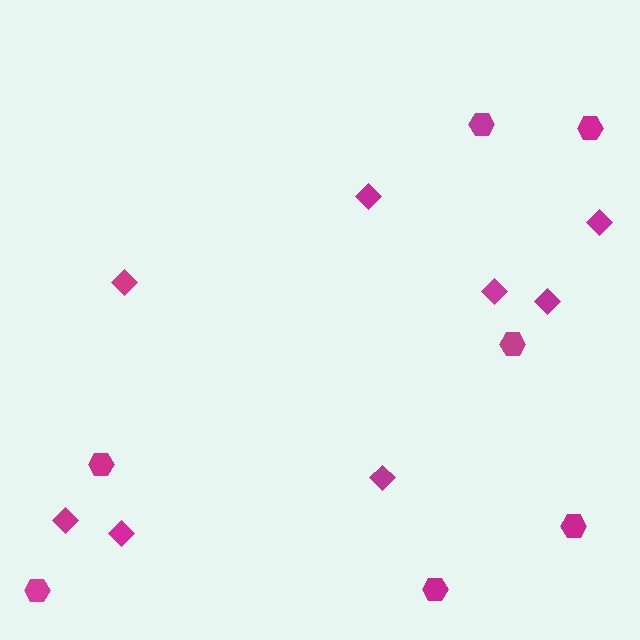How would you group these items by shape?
There are 2 groups: one group of diamonds (8) and one group of hexagons (7).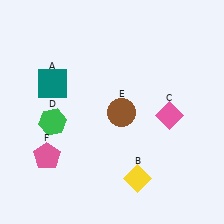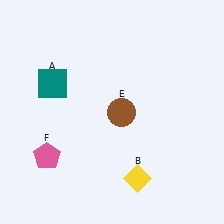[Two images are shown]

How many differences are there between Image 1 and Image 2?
There are 2 differences between the two images.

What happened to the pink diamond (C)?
The pink diamond (C) was removed in Image 2. It was in the bottom-right area of Image 1.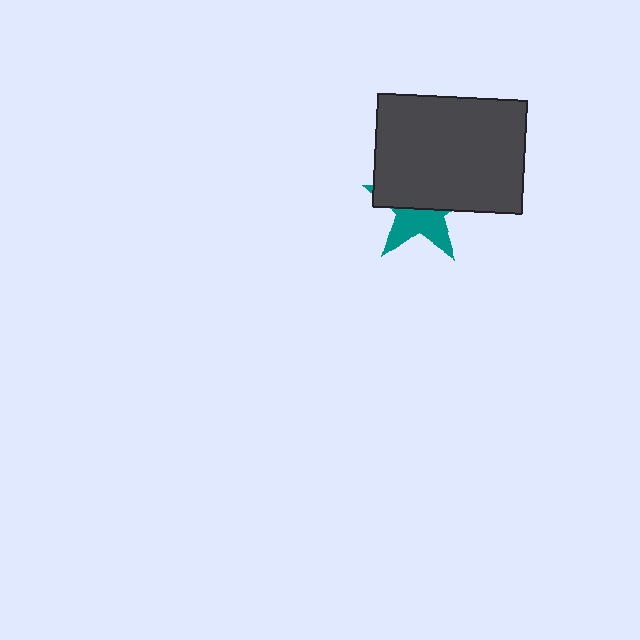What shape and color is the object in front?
The object in front is a dark gray rectangle.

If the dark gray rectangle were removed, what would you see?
You would see the complete teal star.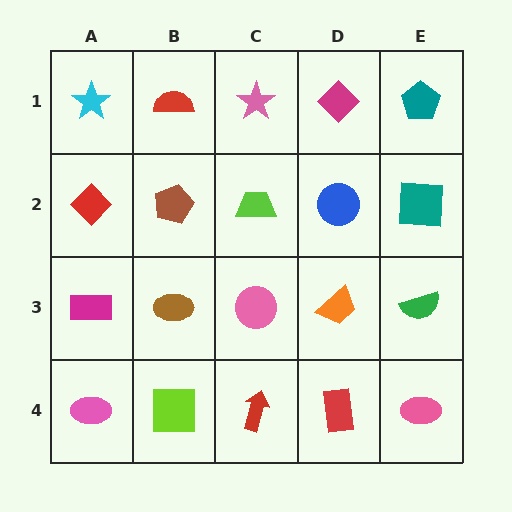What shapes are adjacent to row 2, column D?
A magenta diamond (row 1, column D), an orange trapezoid (row 3, column D), a lime trapezoid (row 2, column C), a teal square (row 2, column E).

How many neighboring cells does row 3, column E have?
3.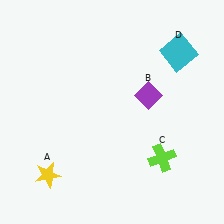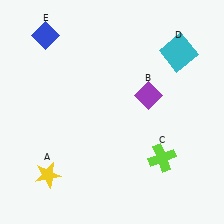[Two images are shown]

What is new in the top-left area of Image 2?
A blue diamond (E) was added in the top-left area of Image 2.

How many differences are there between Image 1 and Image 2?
There is 1 difference between the two images.